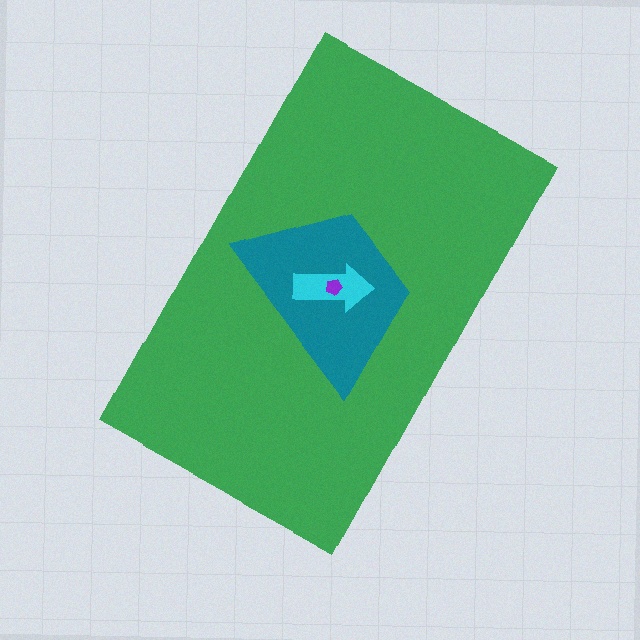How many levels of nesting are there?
4.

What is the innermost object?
The purple pentagon.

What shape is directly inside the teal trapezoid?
The cyan arrow.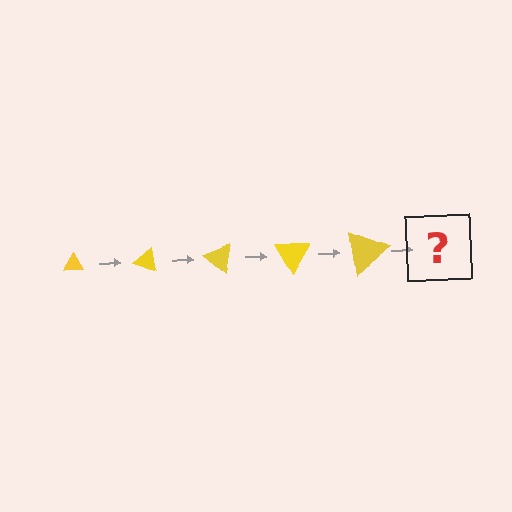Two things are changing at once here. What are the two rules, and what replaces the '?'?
The two rules are that the triangle grows larger each step and it rotates 20 degrees each step. The '?' should be a triangle, larger than the previous one and rotated 100 degrees from the start.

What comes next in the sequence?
The next element should be a triangle, larger than the previous one and rotated 100 degrees from the start.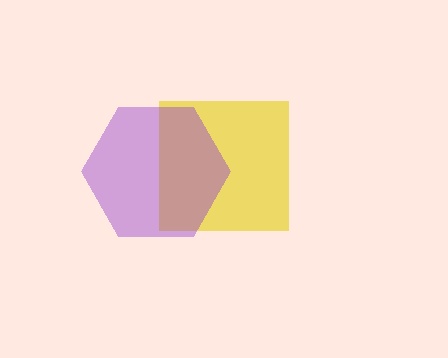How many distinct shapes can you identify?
There are 2 distinct shapes: a yellow square, a purple hexagon.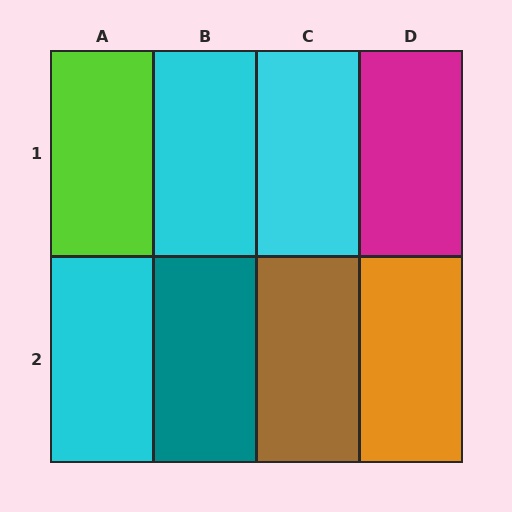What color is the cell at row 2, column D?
Orange.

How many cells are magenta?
1 cell is magenta.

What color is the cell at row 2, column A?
Cyan.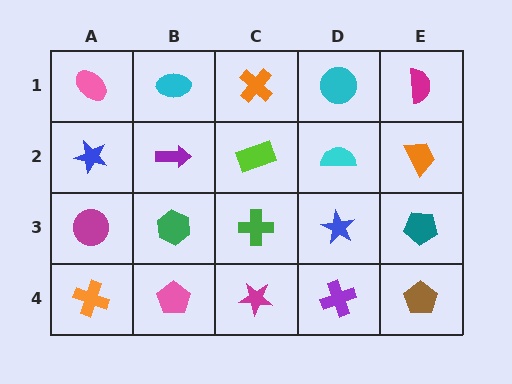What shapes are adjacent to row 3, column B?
A purple arrow (row 2, column B), a pink pentagon (row 4, column B), a magenta circle (row 3, column A), a green cross (row 3, column C).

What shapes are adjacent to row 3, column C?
A lime rectangle (row 2, column C), a magenta star (row 4, column C), a green hexagon (row 3, column B), a blue star (row 3, column D).